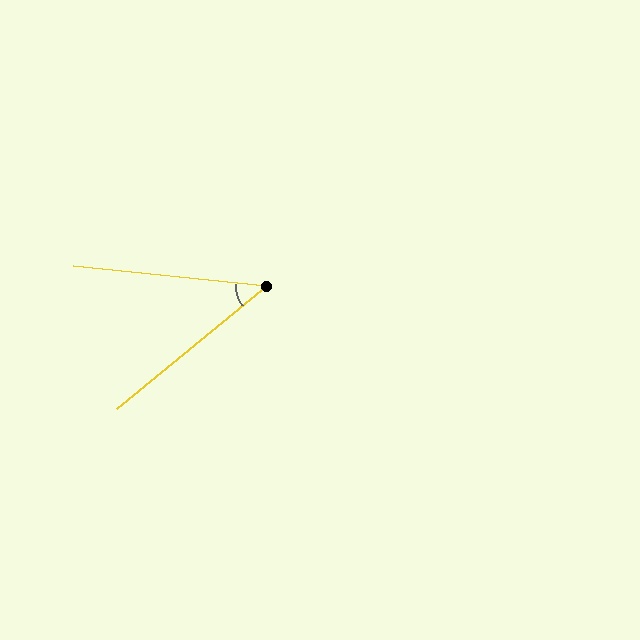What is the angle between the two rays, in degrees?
Approximately 45 degrees.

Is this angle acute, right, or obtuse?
It is acute.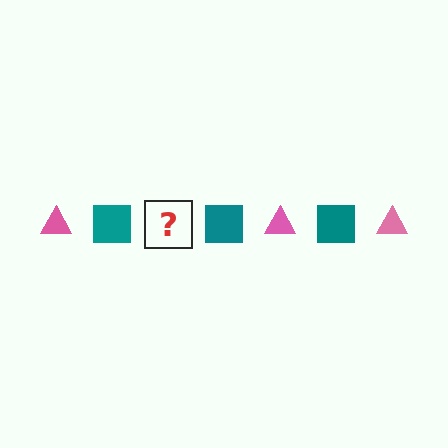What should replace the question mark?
The question mark should be replaced with a pink triangle.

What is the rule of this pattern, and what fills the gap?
The rule is that the pattern alternates between pink triangle and teal square. The gap should be filled with a pink triangle.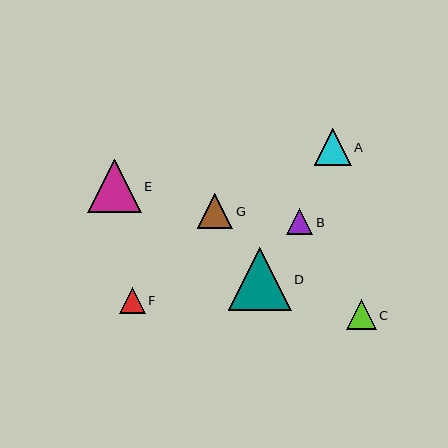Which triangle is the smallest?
Triangle B is the smallest with a size of approximately 26 pixels.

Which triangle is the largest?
Triangle D is the largest with a size of approximately 62 pixels.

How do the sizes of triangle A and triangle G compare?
Triangle A and triangle G are approximately the same size.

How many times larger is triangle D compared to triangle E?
Triangle D is approximately 1.2 times the size of triangle E.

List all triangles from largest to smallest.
From largest to smallest: D, E, A, G, C, F, B.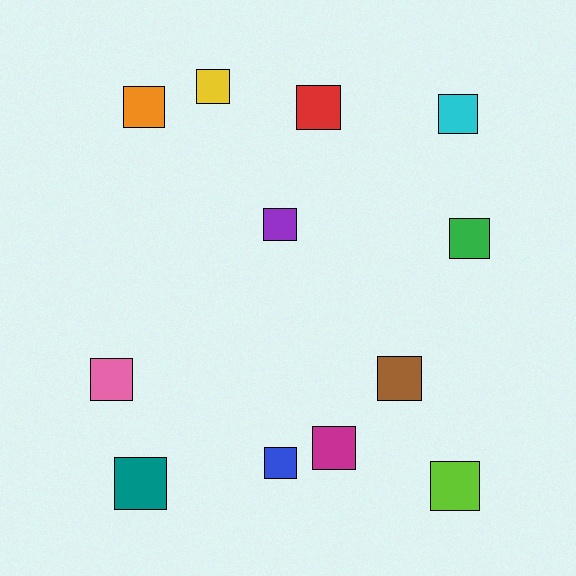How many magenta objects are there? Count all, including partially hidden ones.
There is 1 magenta object.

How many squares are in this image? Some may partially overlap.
There are 12 squares.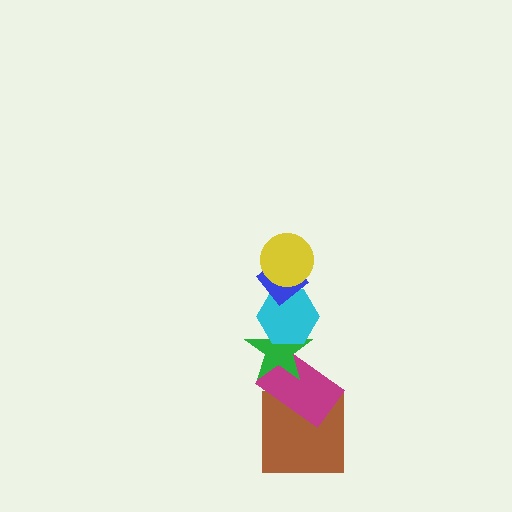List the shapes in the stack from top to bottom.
From top to bottom: the yellow circle, the blue diamond, the cyan hexagon, the green star, the magenta rectangle, the brown square.